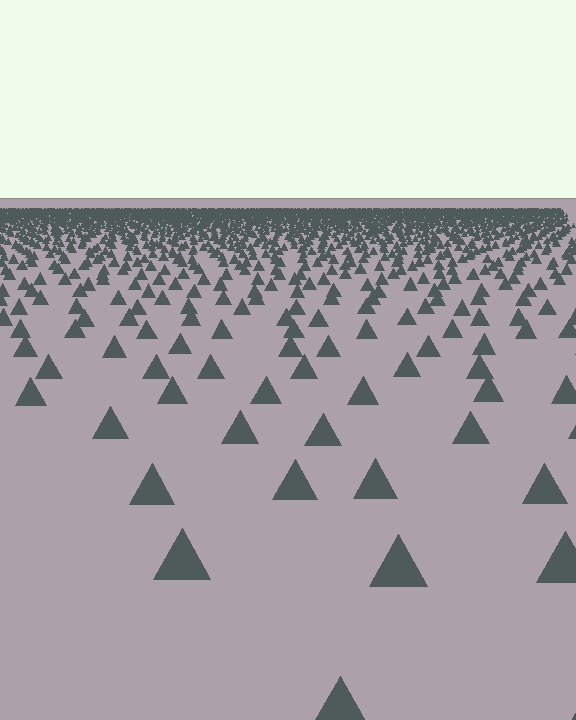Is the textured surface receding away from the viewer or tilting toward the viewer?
The surface is receding away from the viewer. Texture elements get smaller and denser toward the top.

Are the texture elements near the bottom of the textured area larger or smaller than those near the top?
Larger. Near the bottom, elements are closer to the viewer and appear at a bigger on-screen size.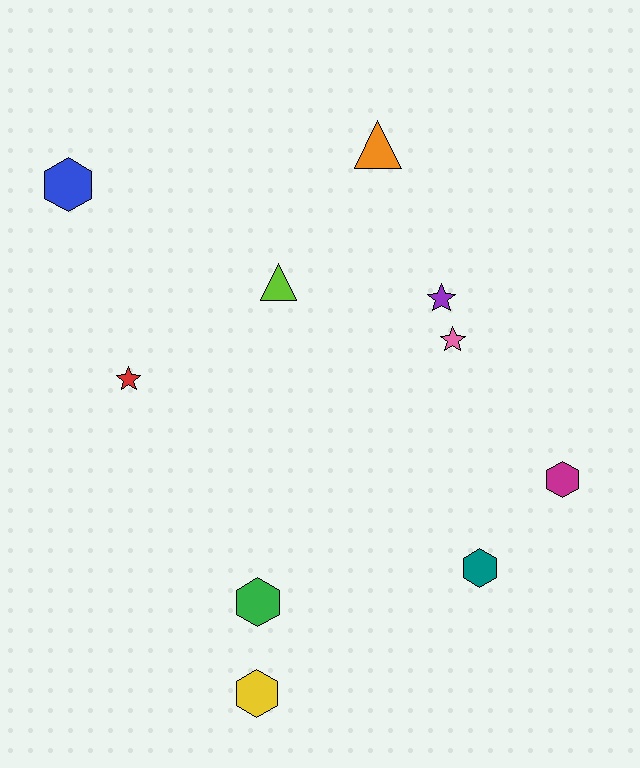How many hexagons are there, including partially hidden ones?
There are 5 hexagons.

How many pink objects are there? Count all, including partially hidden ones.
There is 1 pink object.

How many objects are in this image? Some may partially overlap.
There are 10 objects.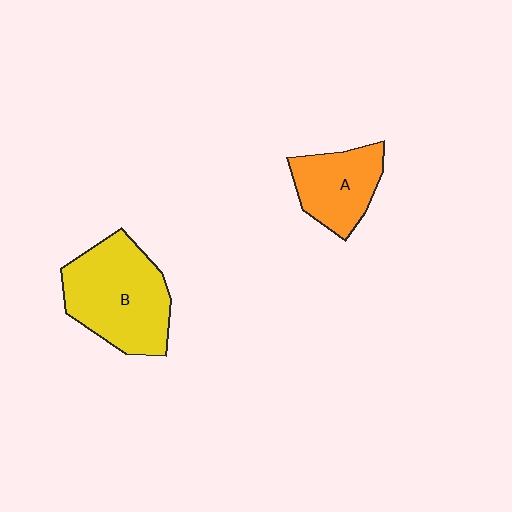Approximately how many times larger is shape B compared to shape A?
Approximately 1.6 times.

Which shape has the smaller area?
Shape A (orange).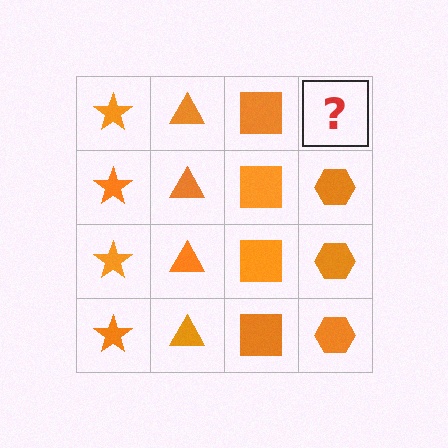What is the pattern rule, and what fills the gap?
The rule is that each column has a consistent shape. The gap should be filled with an orange hexagon.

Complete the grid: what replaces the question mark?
The question mark should be replaced with an orange hexagon.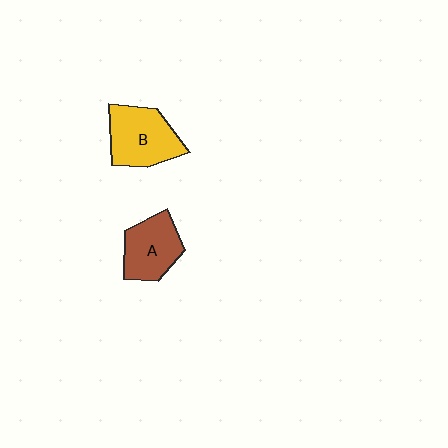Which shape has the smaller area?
Shape A (brown).